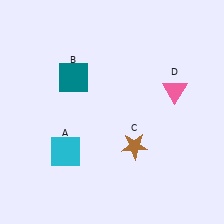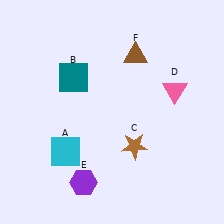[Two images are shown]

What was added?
A purple hexagon (E), a brown triangle (F) were added in Image 2.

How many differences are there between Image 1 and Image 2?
There are 2 differences between the two images.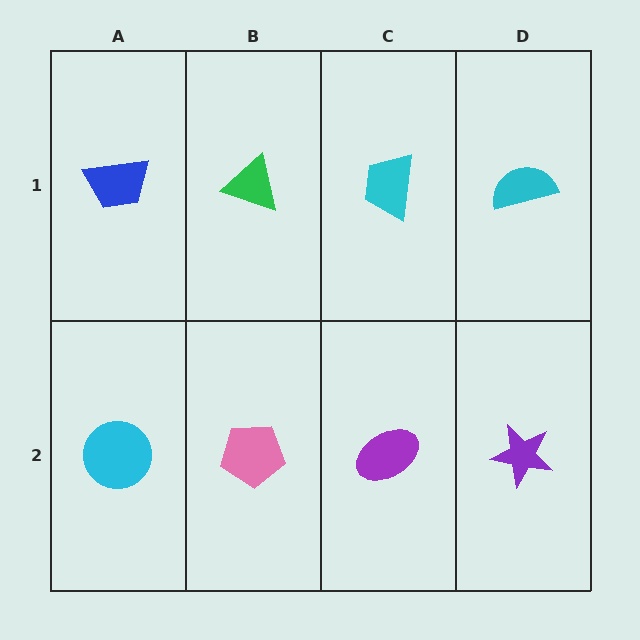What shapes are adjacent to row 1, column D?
A purple star (row 2, column D), a cyan trapezoid (row 1, column C).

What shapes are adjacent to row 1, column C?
A purple ellipse (row 2, column C), a green triangle (row 1, column B), a cyan semicircle (row 1, column D).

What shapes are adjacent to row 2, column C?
A cyan trapezoid (row 1, column C), a pink pentagon (row 2, column B), a purple star (row 2, column D).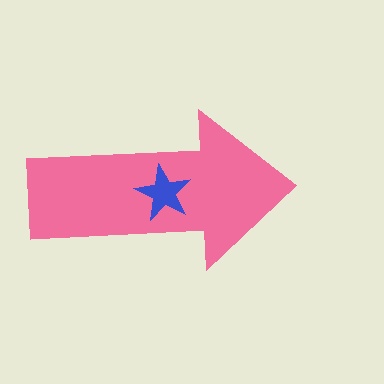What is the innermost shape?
The blue star.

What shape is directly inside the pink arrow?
The blue star.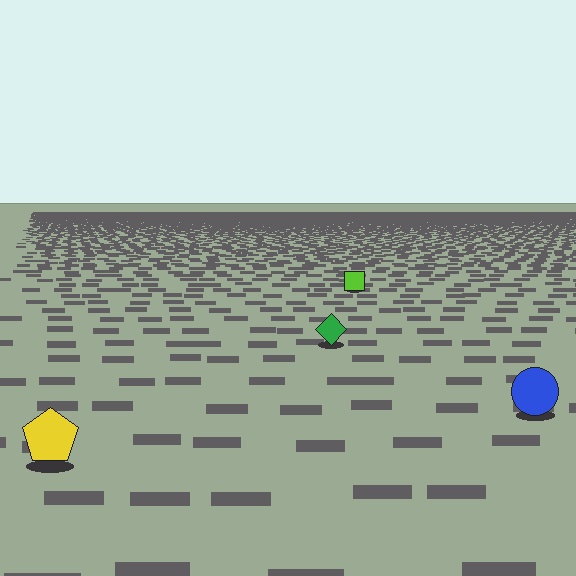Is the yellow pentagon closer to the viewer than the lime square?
Yes. The yellow pentagon is closer — you can tell from the texture gradient: the ground texture is coarser near it.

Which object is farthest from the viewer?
The lime square is farthest from the viewer. It appears smaller and the ground texture around it is denser.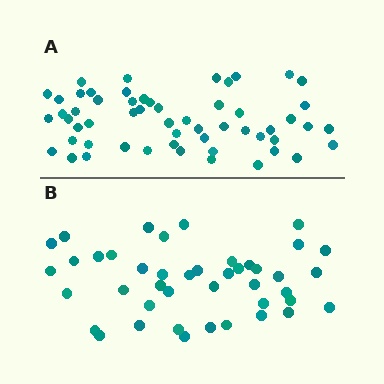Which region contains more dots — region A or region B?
Region A (the top region) has more dots.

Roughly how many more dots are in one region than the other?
Region A has approximately 15 more dots than region B.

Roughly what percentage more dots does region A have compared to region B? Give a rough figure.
About 30% more.